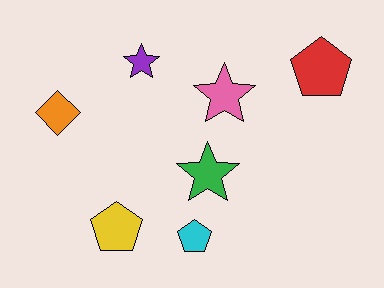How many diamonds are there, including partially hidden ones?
There is 1 diamond.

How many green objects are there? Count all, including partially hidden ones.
There is 1 green object.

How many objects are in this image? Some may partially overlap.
There are 7 objects.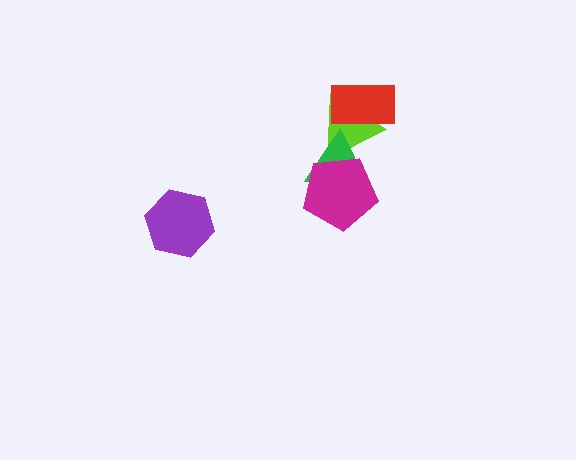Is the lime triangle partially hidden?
Yes, it is partially covered by another shape.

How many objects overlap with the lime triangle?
3 objects overlap with the lime triangle.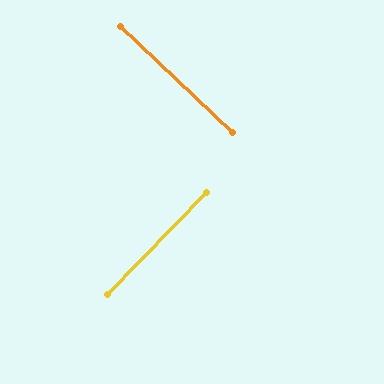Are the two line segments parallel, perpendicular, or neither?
Perpendicular — they meet at approximately 90°.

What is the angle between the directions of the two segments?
Approximately 90 degrees.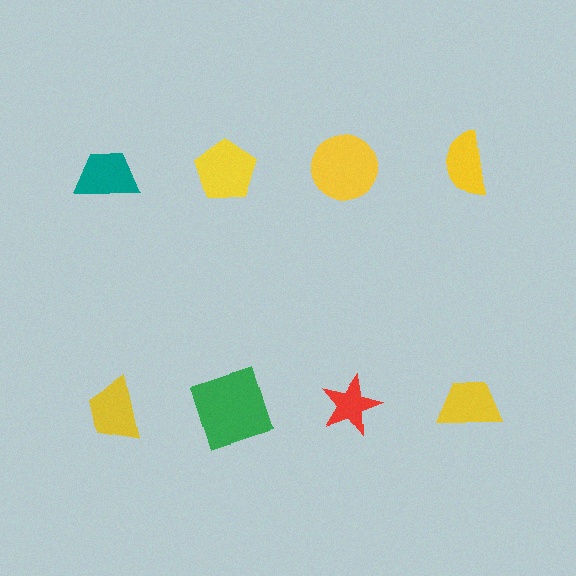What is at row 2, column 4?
A yellow trapezoid.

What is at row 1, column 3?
A yellow circle.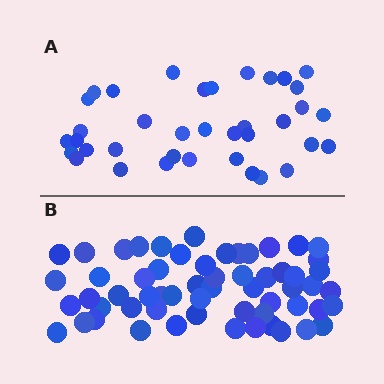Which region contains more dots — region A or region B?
Region B (the bottom region) has more dots.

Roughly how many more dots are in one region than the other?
Region B has approximately 20 more dots than region A.